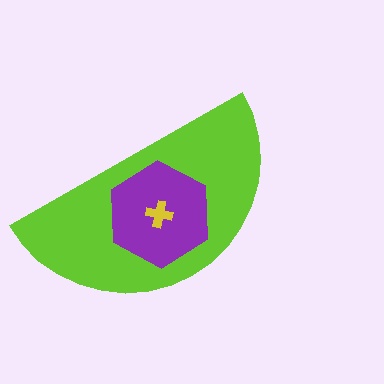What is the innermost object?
The yellow cross.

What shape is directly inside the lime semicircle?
The purple hexagon.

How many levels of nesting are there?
3.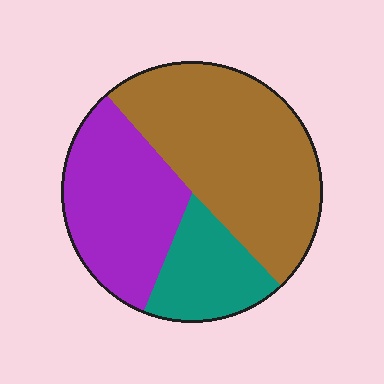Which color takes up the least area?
Teal, at roughly 20%.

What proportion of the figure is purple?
Purple takes up between a sixth and a third of the figure.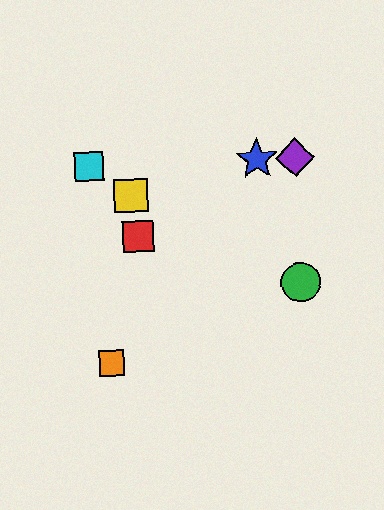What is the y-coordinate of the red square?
The red square is at y≈236.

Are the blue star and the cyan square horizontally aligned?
Yes, both are at y≈159.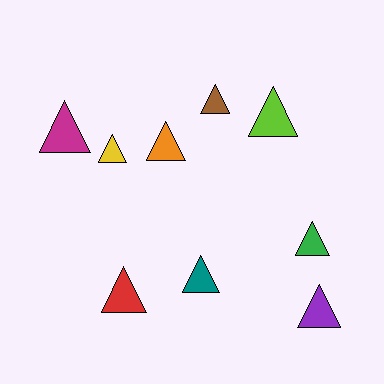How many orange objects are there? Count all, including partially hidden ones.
There is 1 orange object.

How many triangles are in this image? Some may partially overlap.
There are 9 triangles.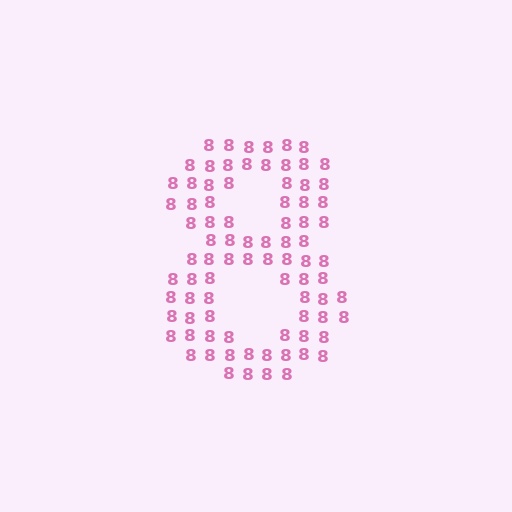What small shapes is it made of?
It is made of small digit 8's.